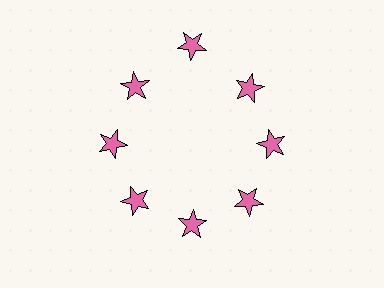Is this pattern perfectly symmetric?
No. The 8 pink stars are arranged in a ring, but one element near the 12 o'clock position is pushed outward from the center, breaking the 8-fold rotational symmetry.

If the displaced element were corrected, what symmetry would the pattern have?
It would have 8-fold rotational symmetry — the pattern would map onto itself every 45 degrees.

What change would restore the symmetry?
The symmetry would be restored by moving it inward, back onto the ring so that all 8 stars sit at equal angles and equal distance from the center.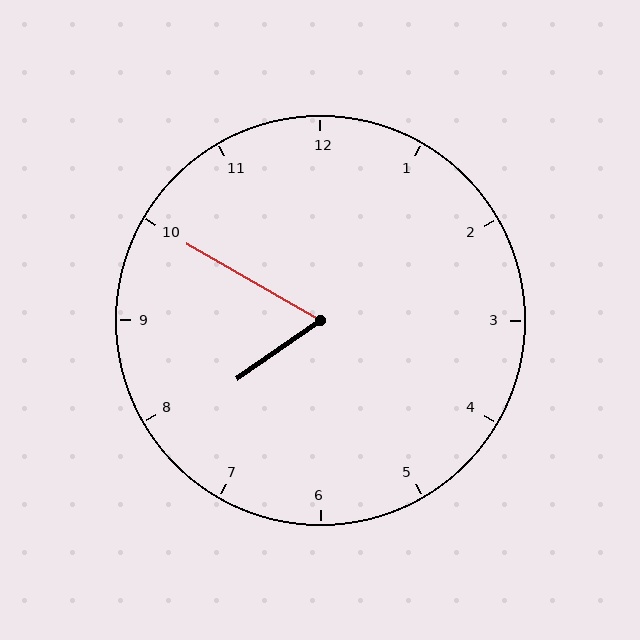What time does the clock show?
7:50.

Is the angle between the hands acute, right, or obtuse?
It is acute.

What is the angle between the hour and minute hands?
Approximately 65 degrees.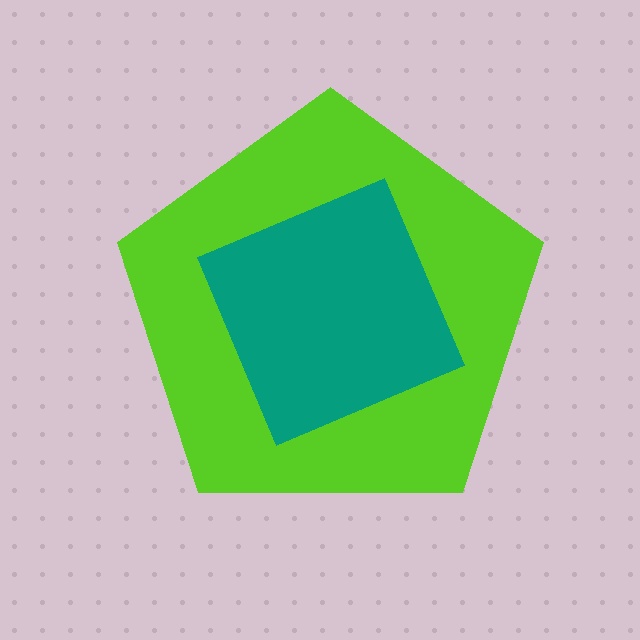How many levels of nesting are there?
2.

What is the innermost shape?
The teal square.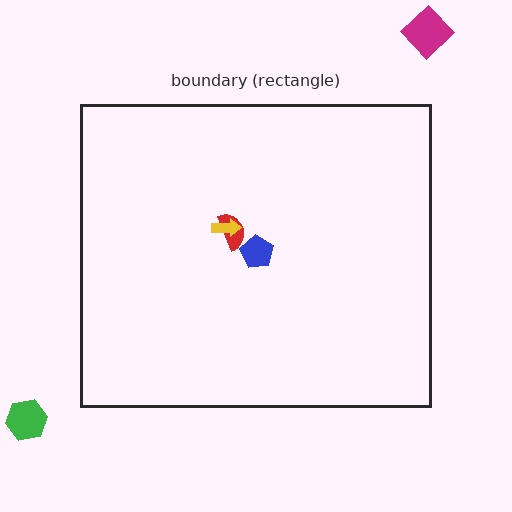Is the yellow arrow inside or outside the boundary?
Inside.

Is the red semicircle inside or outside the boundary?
Inside.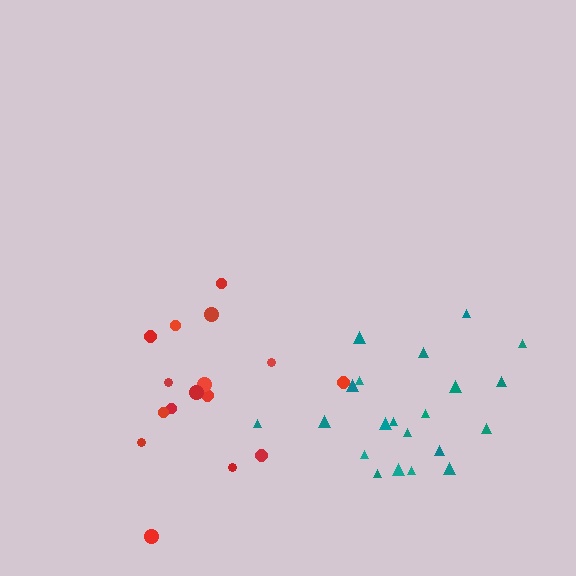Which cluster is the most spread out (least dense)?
Red.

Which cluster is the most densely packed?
Teal.